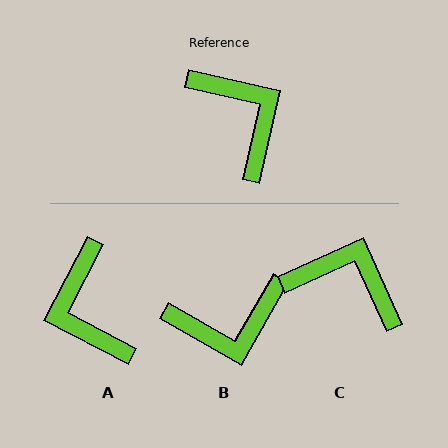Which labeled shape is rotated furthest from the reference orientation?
A, about 165 degrees away.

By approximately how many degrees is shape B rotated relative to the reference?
Approximately 107 degrees clockwise.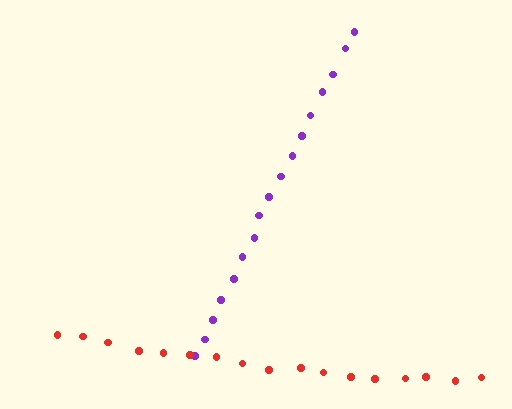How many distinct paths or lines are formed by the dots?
There are 2 distinct paths.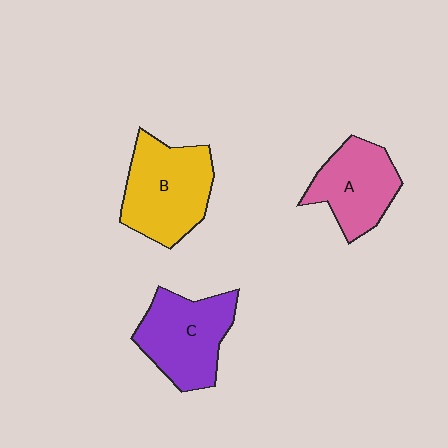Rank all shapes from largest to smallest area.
From largest to smallest: B (yellow), C (purple), A (pink).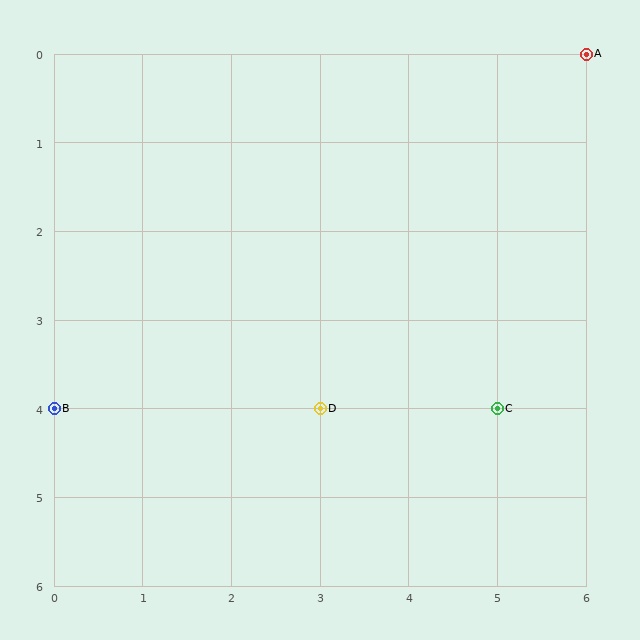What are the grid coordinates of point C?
Point C is at grid coordinates (5, 4).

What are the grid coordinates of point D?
Point D is at grid coordinates (3, 4).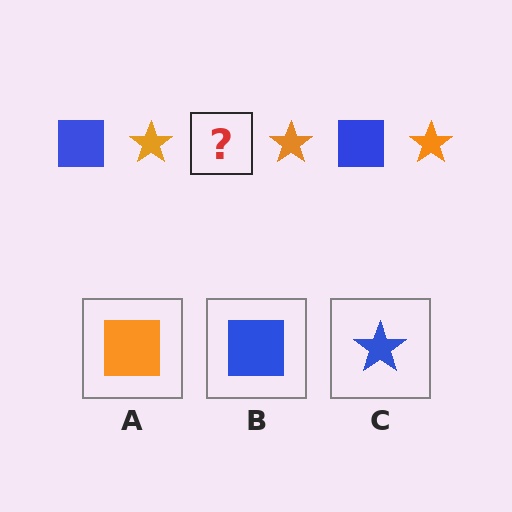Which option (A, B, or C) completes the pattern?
B.